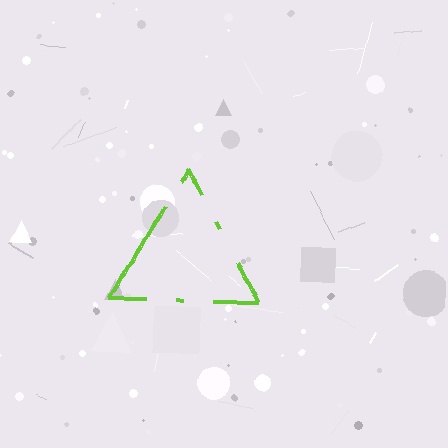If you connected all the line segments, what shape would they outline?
They would outline a triangle.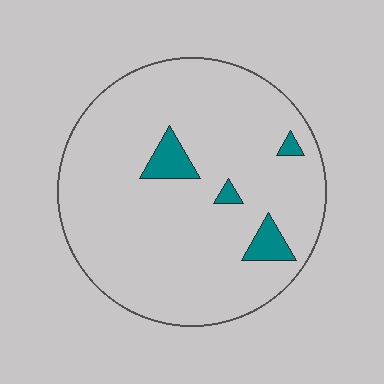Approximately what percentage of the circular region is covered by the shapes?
Approximately 5%.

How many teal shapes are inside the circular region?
4.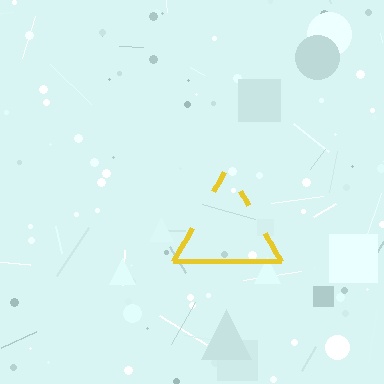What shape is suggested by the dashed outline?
The dashed outline suggests a triangle.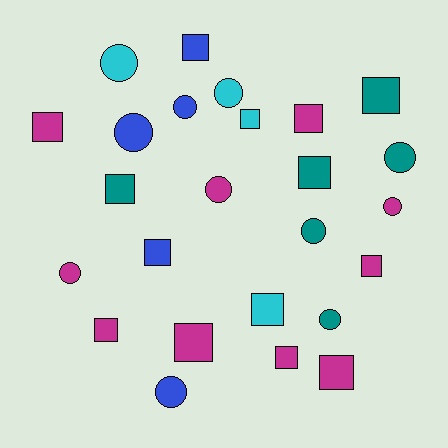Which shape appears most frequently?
Square, with 14 objects.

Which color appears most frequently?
Magenta, with 10 objects.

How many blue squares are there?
There are 2 blue squares.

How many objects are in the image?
There are 25 objects.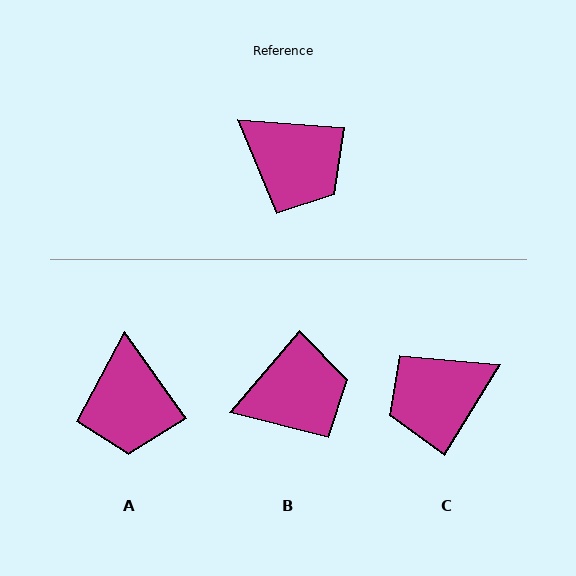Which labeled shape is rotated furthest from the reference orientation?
C, about 118 degrees away.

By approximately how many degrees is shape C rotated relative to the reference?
Approximately 118 degrees clockwise.